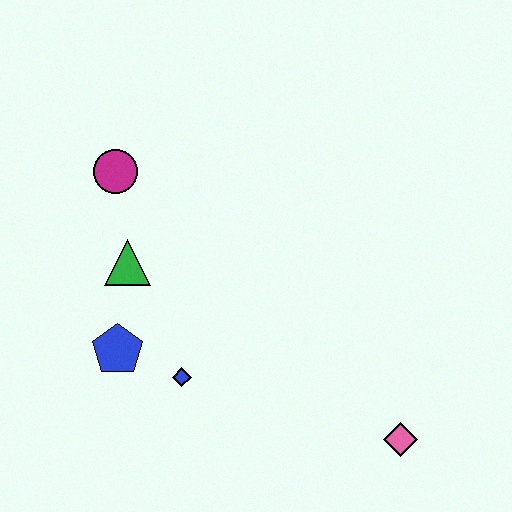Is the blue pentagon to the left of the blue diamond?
Yes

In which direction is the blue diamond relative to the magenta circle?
The blue diamond is below the magenta circle.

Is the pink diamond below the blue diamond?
Yes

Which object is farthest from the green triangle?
The pink diamond is farthest from the green triangle.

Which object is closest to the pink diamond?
The blue diamond is closest to the pink diamond.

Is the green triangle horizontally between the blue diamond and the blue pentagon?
Yes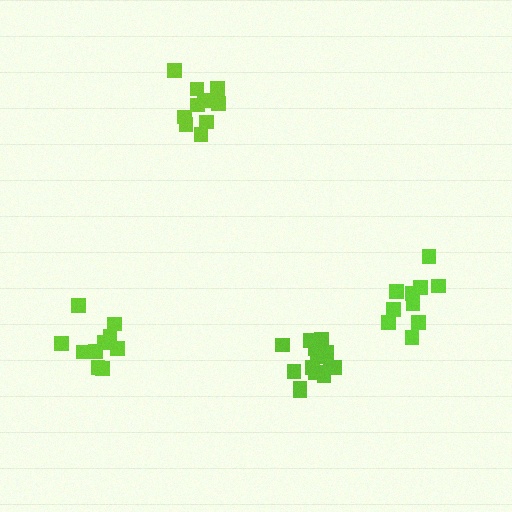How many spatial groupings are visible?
There are 4 spatial groupings.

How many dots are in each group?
Group 1: 14 dots, Group 2: 10 dots, Group 3: 10 dots, Group 4: 11 dots (45 total).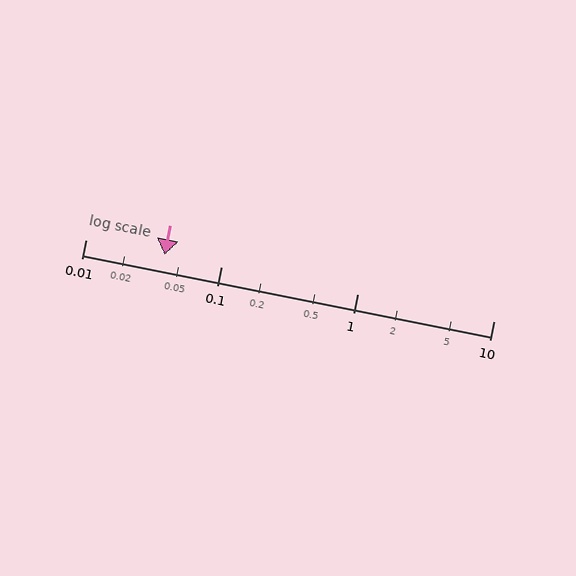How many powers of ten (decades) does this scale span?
The scale spans 3 decades, from 0.01 to 10.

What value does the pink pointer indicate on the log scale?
The pointer indicates approximately 0.038.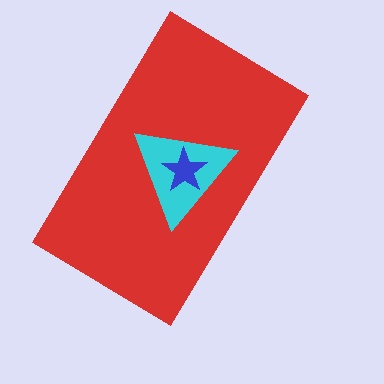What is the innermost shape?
The blue star.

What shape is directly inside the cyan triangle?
The blue star.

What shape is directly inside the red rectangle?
The cyan triangle.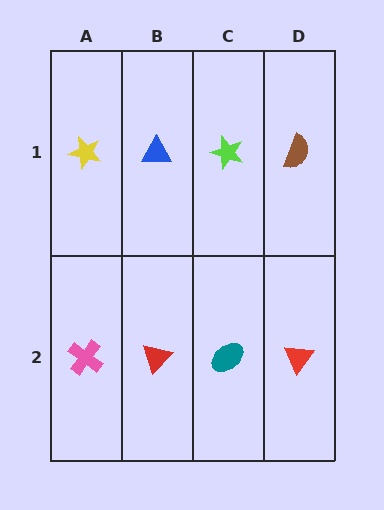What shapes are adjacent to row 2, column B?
A blue triangle (row 1, column B), a pink cross (row 2, column A), a teal ellipse (row 2, column C).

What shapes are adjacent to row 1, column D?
A red triangle (row 2, column D), a lime star (row 1, column C).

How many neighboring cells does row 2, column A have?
2.